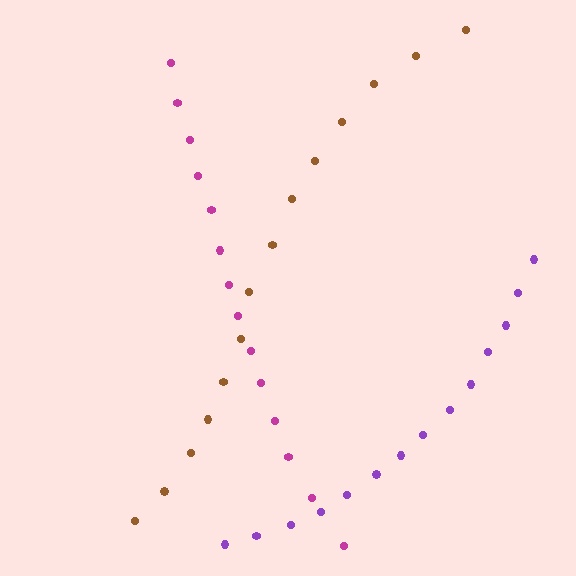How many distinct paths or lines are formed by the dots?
There are 3 distinct paths.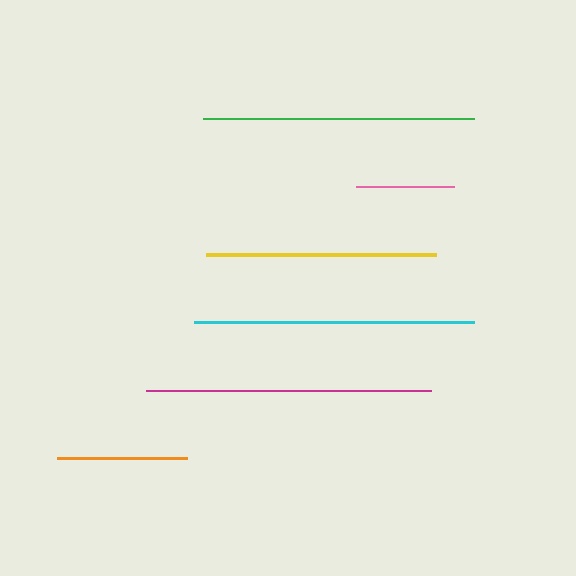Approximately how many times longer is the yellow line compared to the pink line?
The yellow line is approximately 2.3 times the length of the pink line.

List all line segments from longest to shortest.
From longest to shortest: magenta, cyan, green, yellow, orange, pink.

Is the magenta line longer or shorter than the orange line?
The magenta line is longer than the orange line.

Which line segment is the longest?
The magenta line is the longest at approximately 285 pixels.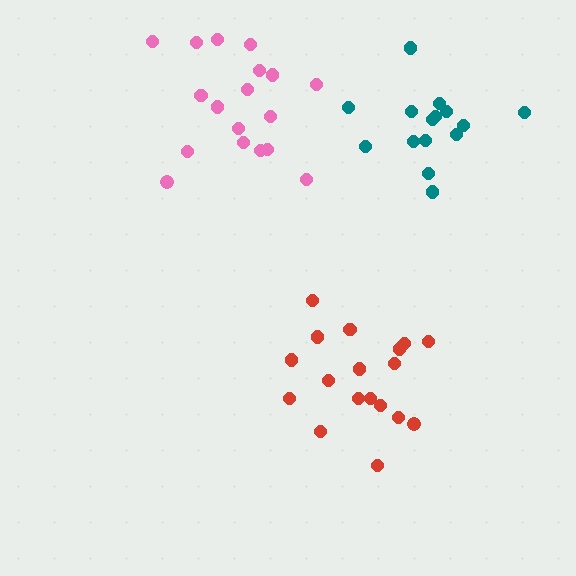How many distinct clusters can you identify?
There are 3 distinct clusters.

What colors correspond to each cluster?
The clusters are colored: pink, red, teal.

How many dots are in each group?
Group 1: 18 dots, Group 2: 18 dots, Group 3: 15 dots (51 total).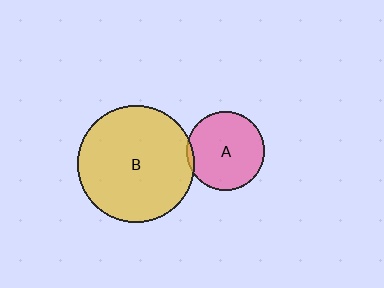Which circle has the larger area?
Circle B (yellow).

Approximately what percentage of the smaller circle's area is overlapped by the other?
Approximately 5%.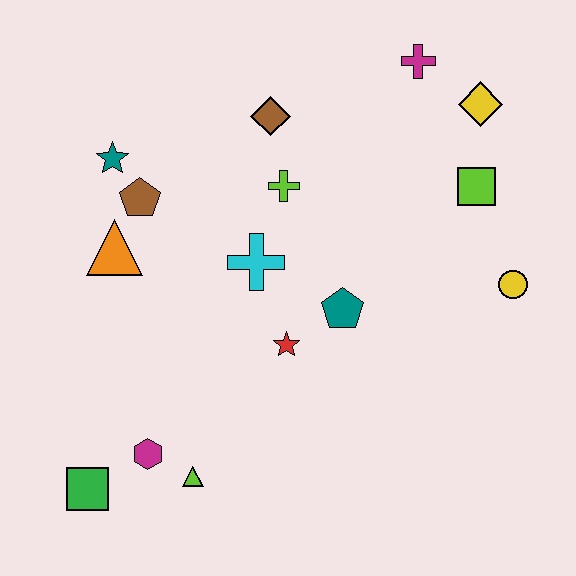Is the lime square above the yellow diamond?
No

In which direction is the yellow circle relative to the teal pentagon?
The yellow circle is to the right of the teal pentagon.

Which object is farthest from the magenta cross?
The green square is farthest from the magenta cross.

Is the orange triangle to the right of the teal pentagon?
No